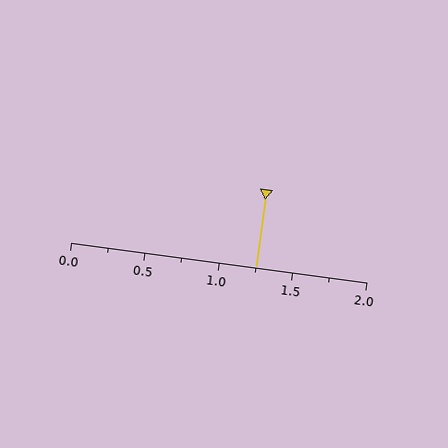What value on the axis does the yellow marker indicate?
The marker indicates approximately 1.25.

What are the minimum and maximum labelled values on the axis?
The axis runs from 0.0 to 2.0.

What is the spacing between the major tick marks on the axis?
The major ticks are spaced 0.5 apart.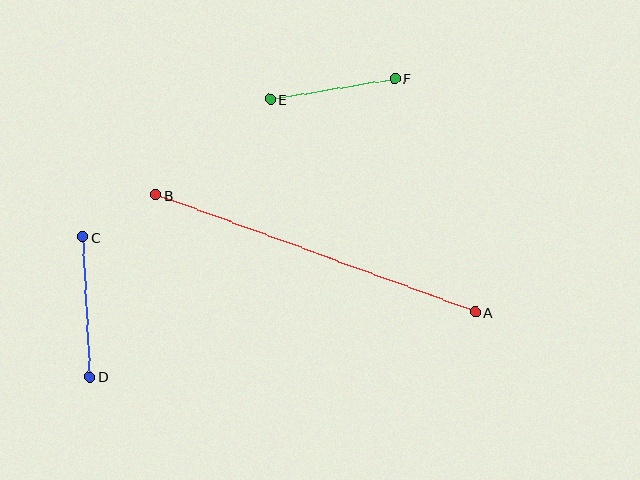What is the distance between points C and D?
The distance is approximately 140 pixels.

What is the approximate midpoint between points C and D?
The midpoint is at approximately (86, 307) pixels.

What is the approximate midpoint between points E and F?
The midpoint is at approximately (332, 89) pixels.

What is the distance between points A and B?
The distance is approximately 340 pixels.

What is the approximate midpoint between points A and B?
The midpoint is at approximately (316, 254) pixels.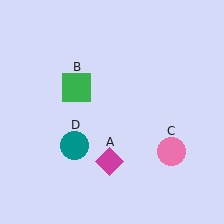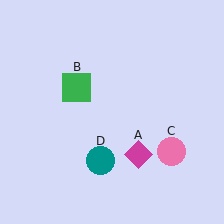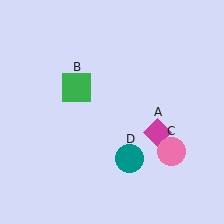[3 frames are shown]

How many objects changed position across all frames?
2 objects changed position: magenta diamond (object A), teal circle (object D).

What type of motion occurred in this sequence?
The magenta diamond (object A), teal circle (object D) rotated counterclockwise around the center of the scene.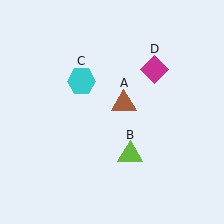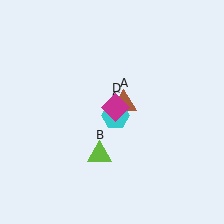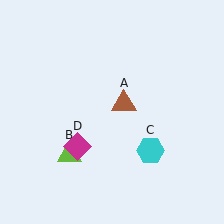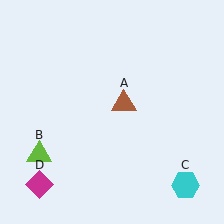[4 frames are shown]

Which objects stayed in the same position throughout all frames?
Brown triangle (object A) remained stationary.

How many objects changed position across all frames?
3 objects changed position: lime triangle (object B), cyan hexagon (object C), magenta diamond (object D).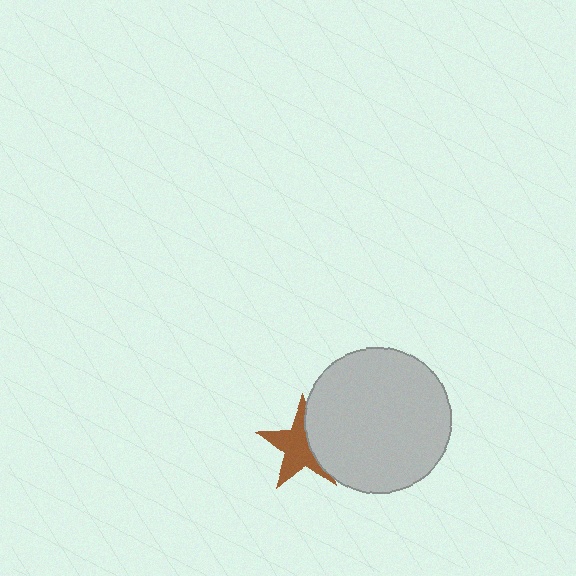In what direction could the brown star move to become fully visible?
The brown star could move left. That would shift it out from behind the light gray circle entirely.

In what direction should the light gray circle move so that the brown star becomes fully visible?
The light gray circle should move right. That is the shortest direction to clear the overlap and leave the brown star fully visible.